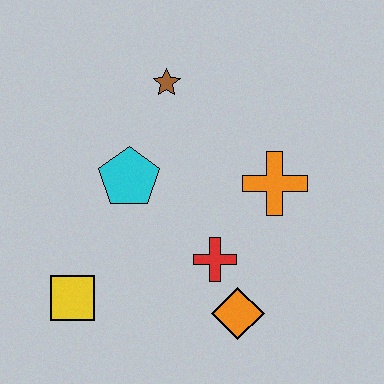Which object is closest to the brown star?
The cyan pentagon is closest to the brown star.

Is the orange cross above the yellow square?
Yes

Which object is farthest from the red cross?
The brown star is farthest from the red cross.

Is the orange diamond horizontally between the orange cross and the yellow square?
Yes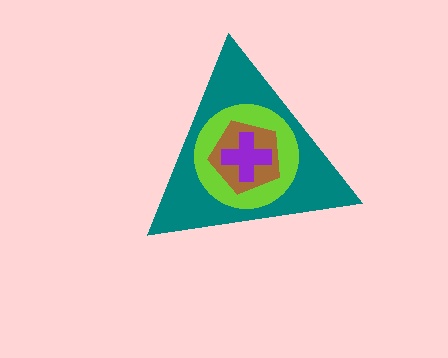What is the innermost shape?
The purple cross.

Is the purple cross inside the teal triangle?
Yes.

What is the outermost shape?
The teal triangle.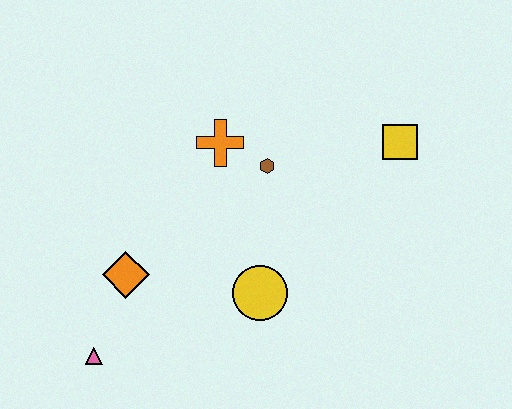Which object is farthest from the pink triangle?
The yellow square is farthest from the pink triangle.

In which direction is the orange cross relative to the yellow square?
The orange cross is to the left of the yellow square.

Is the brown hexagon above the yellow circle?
Yes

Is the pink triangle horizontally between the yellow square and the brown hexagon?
No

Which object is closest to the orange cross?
The brown hexagon is closest to the orange cross.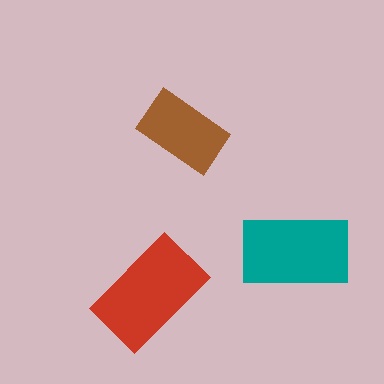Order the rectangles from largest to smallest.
the red one, the teal one, the brown one.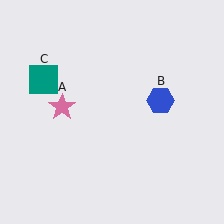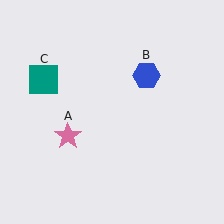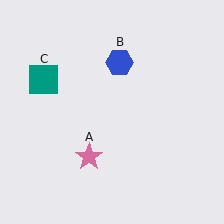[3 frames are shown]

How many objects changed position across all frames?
2 objects changed position: pink star (object A), blue hexagon (object B).